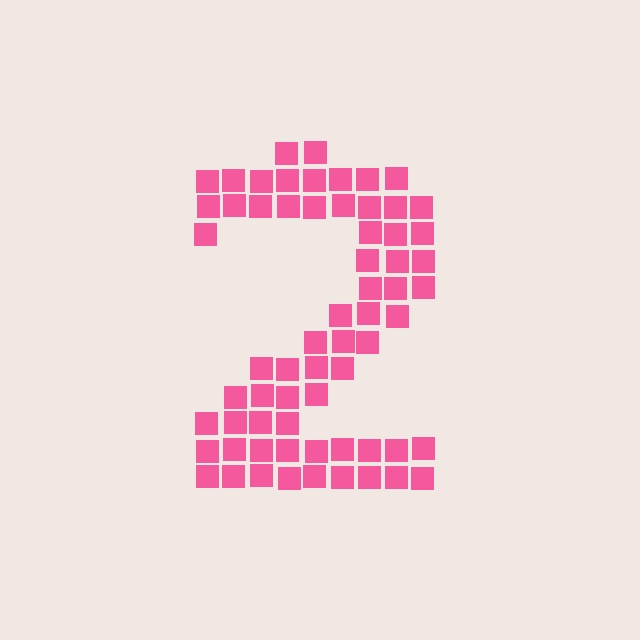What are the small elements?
The small elements are squares.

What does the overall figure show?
The overall figure shows the digit 2.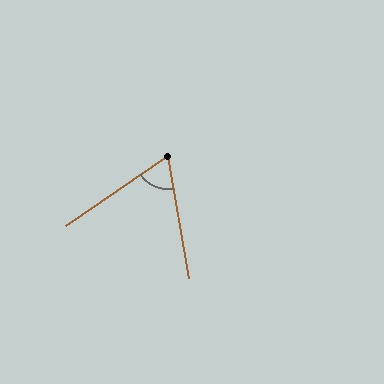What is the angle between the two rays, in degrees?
Approximately 66 degrees.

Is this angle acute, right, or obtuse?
It is acute.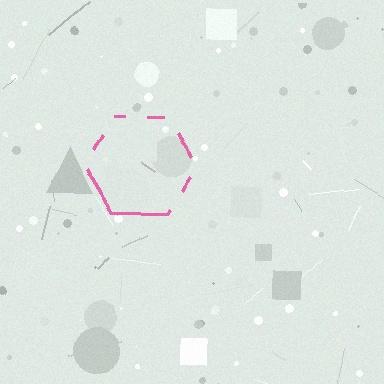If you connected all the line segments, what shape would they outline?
They would outline a hexagon.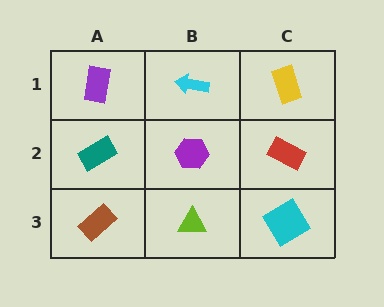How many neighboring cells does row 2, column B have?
4.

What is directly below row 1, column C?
A red rectangle.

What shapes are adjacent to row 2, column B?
A cyan arrow (row 1, column B), a lime triangle (row 3, column B), a teal rectangle (row 2, column A), a red rectangle (row 2, column C).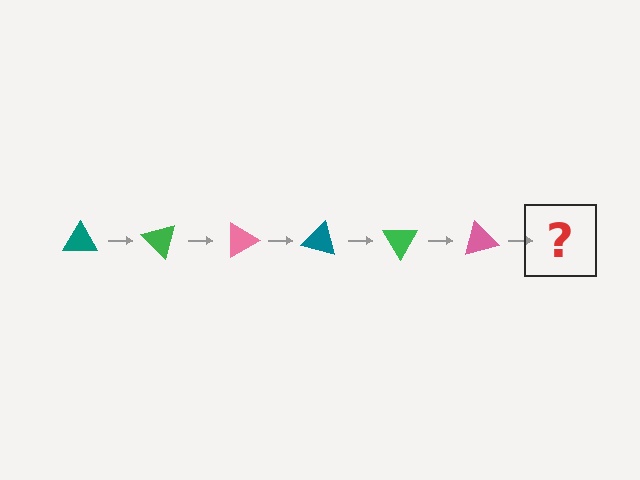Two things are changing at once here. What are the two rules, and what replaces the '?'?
The two rules are that it rotates 45 degrees each step and the color cycles through teal, green, and pink. The '?' should be a teal triangle, rotated 270 degrees from the start.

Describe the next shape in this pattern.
It should be a teal triangle, rotated 270 degrees from the start.